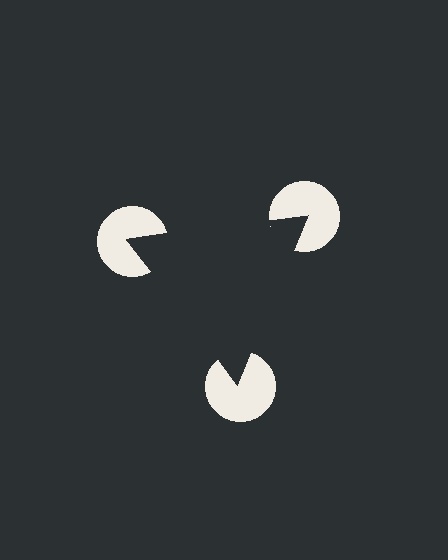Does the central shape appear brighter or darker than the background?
It typically appears slightly darker than the background, even though no actual brightness change is drawn.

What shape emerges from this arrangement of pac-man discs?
An illusory triangle — its edges are inferred from the aligned wedge cuts in the pac-man discs, not physically drawn.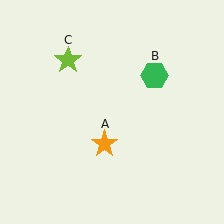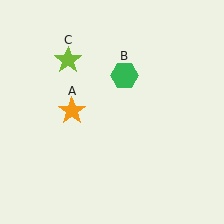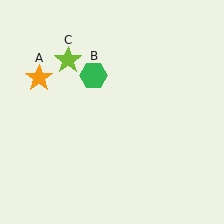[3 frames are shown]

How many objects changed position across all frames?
2 objects changed position: orange star (object A), green hexagon (object B).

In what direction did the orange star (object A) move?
The orange star (object A) moved up and to the left.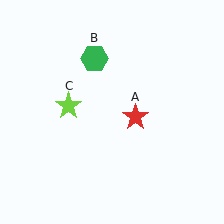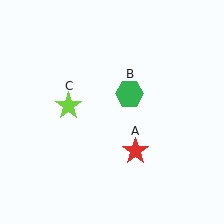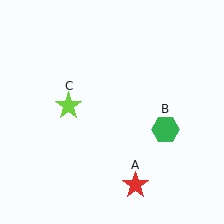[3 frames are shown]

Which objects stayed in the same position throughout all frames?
Lime star (object C) remained stationary.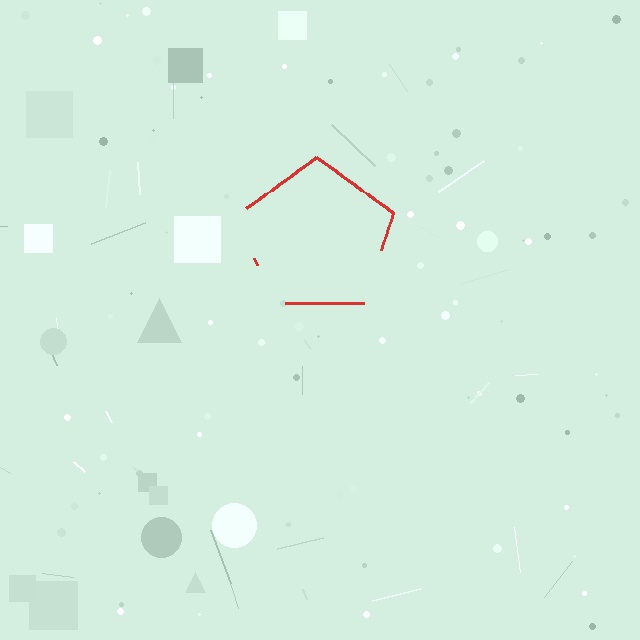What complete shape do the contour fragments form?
The contour fragments form a pentagon.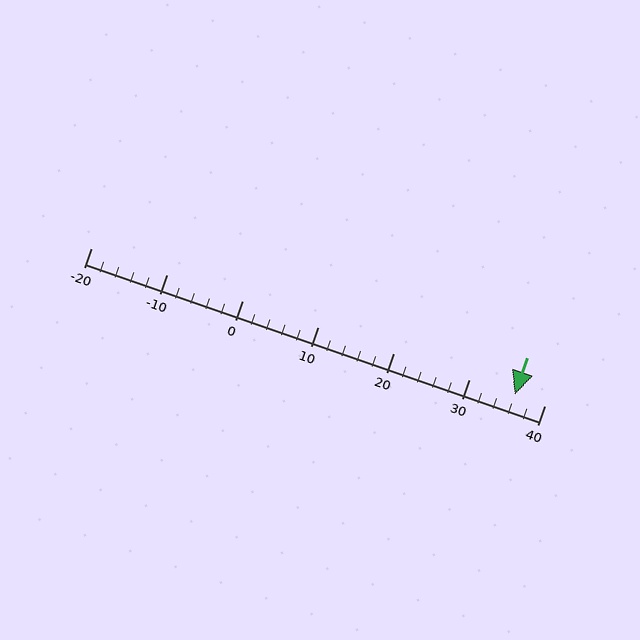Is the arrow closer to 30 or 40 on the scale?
The arrow is closer to 40.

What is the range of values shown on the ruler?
The ruler shows values from -20 to 40.